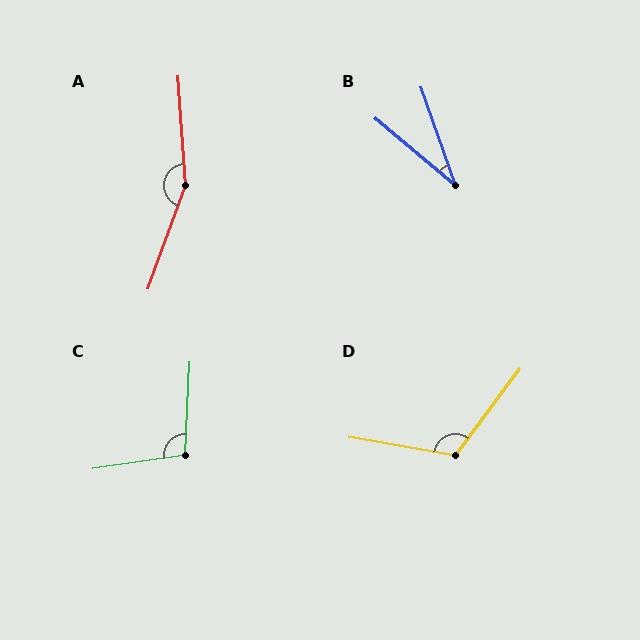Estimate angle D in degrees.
Approximately 117 degrees.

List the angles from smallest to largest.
B (31°), C (101°), D (117°), A (156°).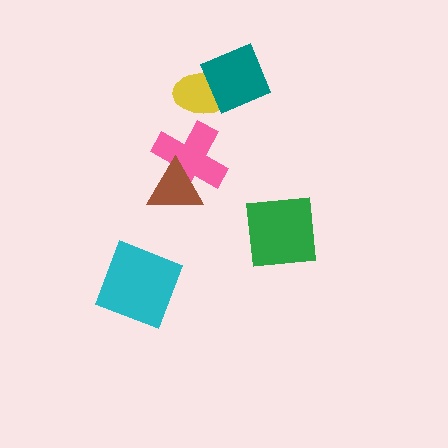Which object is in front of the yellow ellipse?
The teal diamond is in front of the yellow ellipse.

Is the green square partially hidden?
No, no other shape covers it.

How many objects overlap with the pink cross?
1 object overlaps with the pink cross.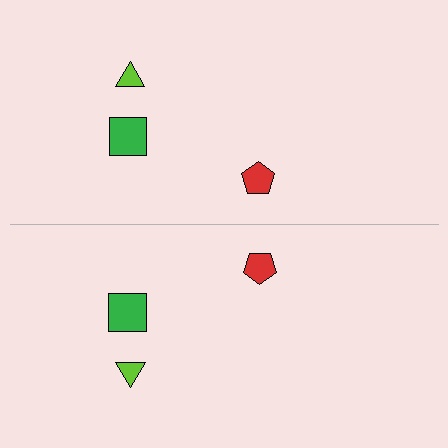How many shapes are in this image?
There are 6 shapes in this image.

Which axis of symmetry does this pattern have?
The pattern has a horizontal axis of symmetry running through the center of the image.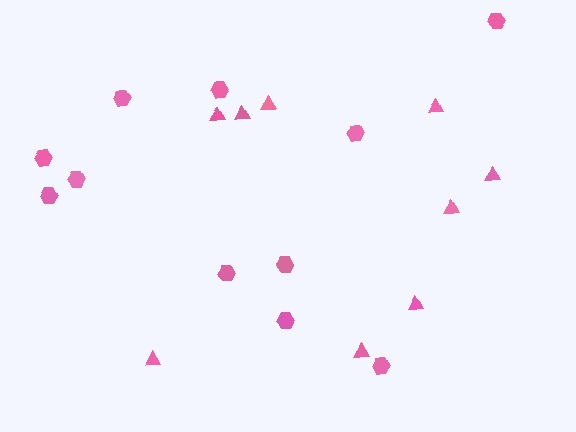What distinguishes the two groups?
There are 2 groups: one group of triangles (9) and one group of hexagons (11).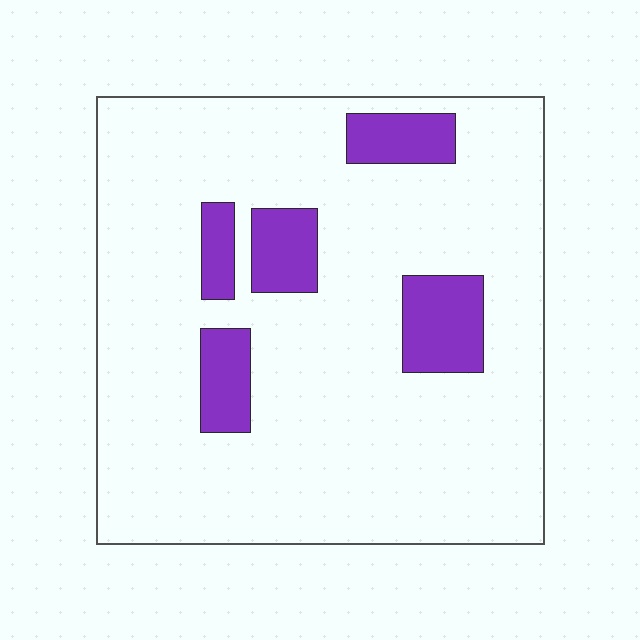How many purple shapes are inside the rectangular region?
5.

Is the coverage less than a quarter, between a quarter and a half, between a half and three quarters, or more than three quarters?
Less than a quarter.